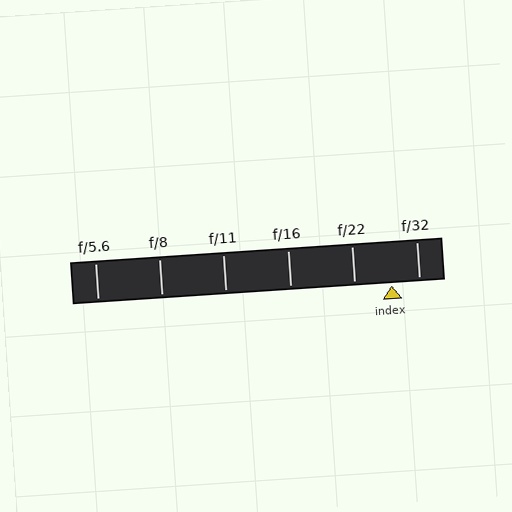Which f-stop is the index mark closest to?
The index mark is closest to f/32.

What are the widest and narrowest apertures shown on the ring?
The widest aperture shown is f/5.6 and the narrowest is f/32.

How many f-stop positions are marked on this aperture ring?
There are 6 f-stop positions marked.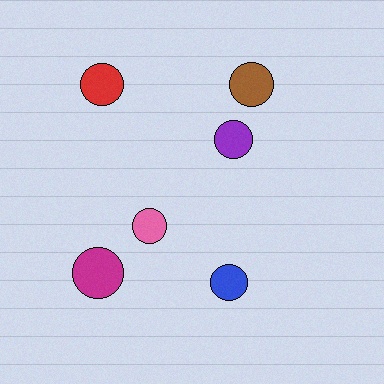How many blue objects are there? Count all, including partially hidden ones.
There is 1 blue object.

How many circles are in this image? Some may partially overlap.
There are 6 circles.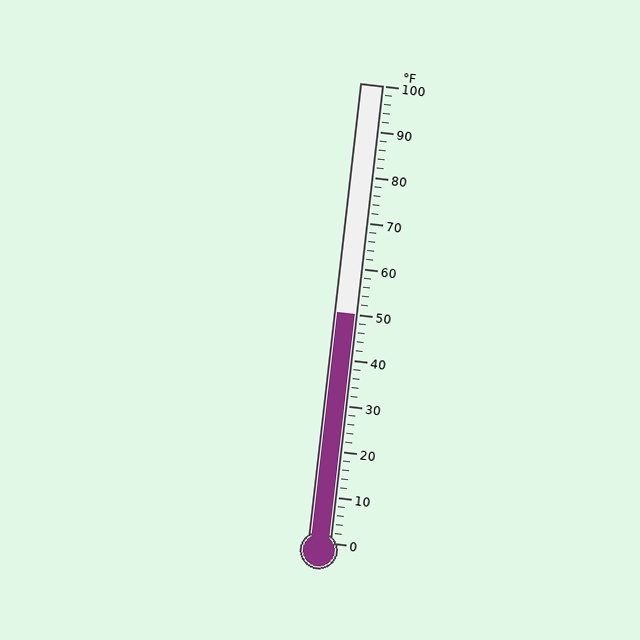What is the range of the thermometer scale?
The thermometer scale ranges from 0°F to 100°F.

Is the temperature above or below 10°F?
The temperature is above 10°F.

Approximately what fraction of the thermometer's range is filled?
The thermometer is filled to approximately 50% of its range.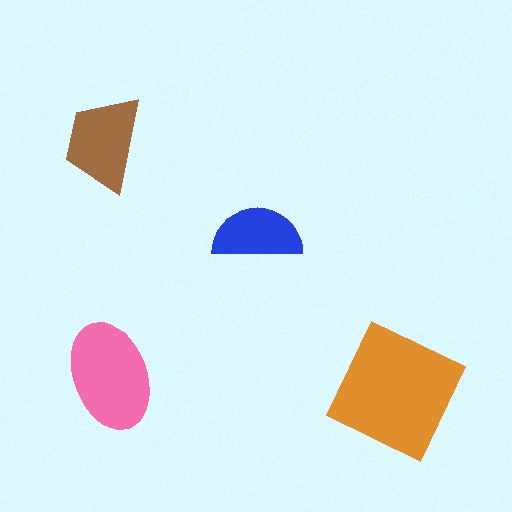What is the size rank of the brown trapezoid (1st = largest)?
3rd.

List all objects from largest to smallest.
The orange square, the pink ellipse, the brown trapezoid, the blue semicircle.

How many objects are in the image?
There are 4 objects in the image.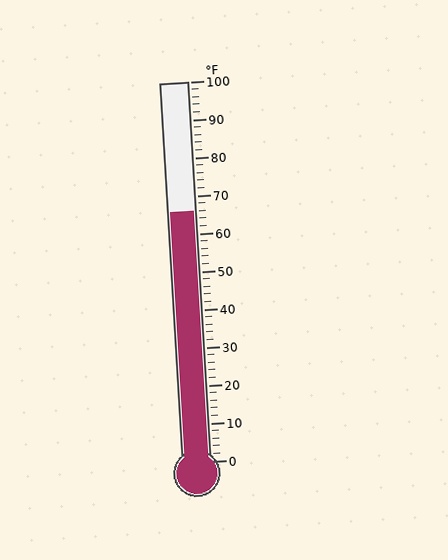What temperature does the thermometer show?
The thermometer shows approximately 66°F.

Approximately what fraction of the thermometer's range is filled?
The thermometer is filled to approximately 65% of its range.